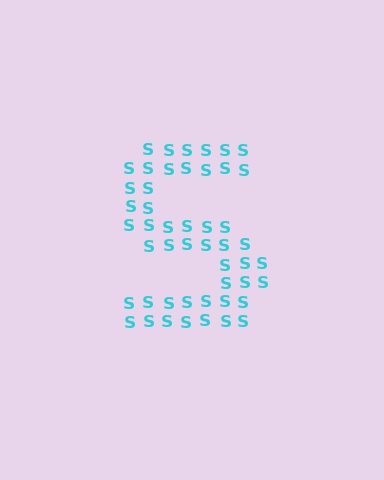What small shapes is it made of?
It is made of small letter S's.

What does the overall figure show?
The overall figure shows the letter S.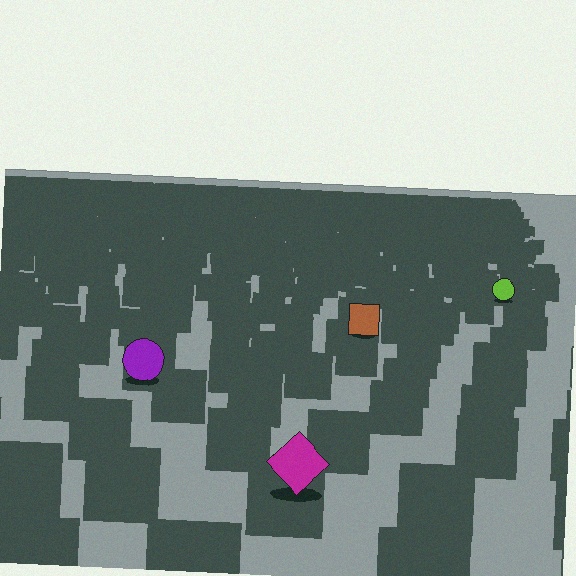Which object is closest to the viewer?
The magenta diamond is closest. The texture marks near it are larger and more spread out.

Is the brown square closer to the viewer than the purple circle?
No. The purple circle is closer — you can tell from the texture gradient: the ground texture is coarser near it.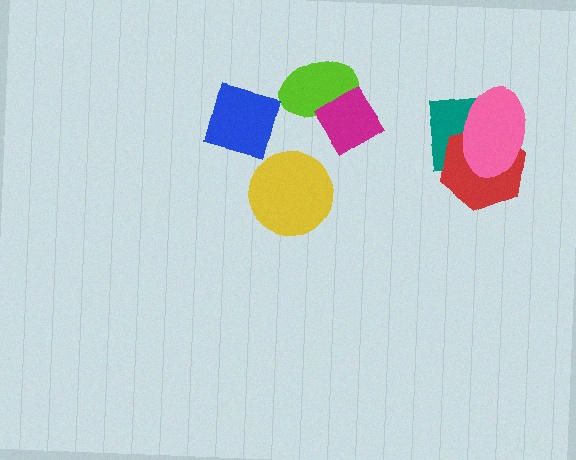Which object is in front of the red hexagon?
The pink ellipse is in front of the red hexagon.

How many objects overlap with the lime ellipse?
1 object overlaps with the lime ellipse.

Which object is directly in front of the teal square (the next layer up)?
The red hexagon is directly in front of the teal square.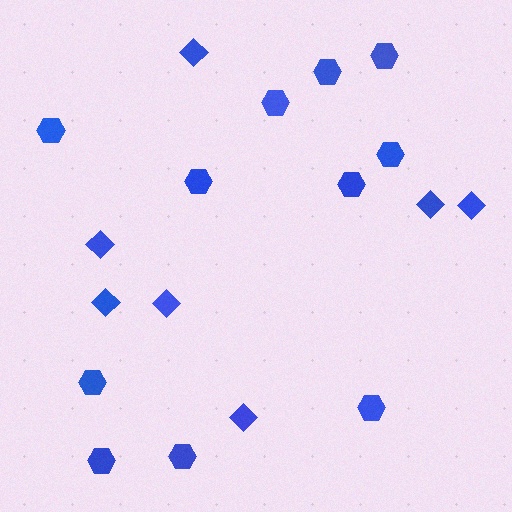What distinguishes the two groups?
There are 2 groups: one group of hexagons (11) and one group of diamonds (7).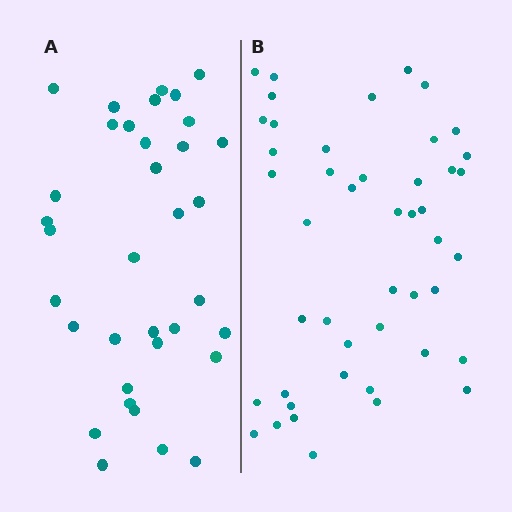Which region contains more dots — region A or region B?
Region B (the right region) has more dots.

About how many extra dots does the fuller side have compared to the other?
Region B has roughly 12 or so more dots than region A.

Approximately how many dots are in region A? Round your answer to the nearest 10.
About 40 dots. (The exact count is 35, which rounds to 40.)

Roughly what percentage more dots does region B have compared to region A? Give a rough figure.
About 30% more.